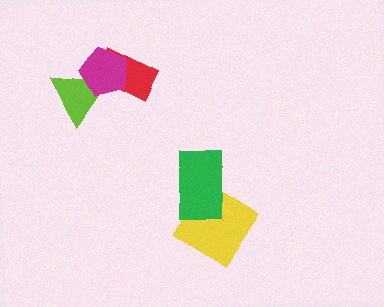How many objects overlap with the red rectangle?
2 objects overlap with the red rectangle.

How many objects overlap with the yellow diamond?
1 object overlaps with the yellow diamond.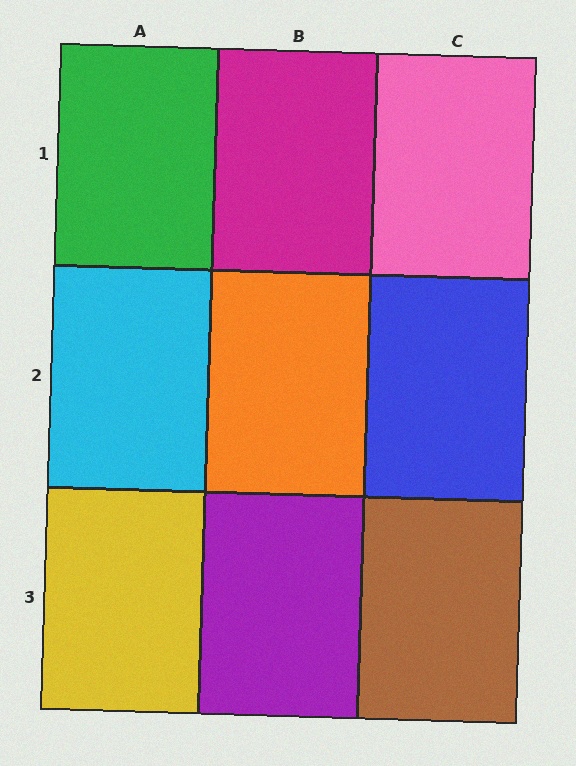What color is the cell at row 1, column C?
Pink.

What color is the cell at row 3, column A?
Yellow.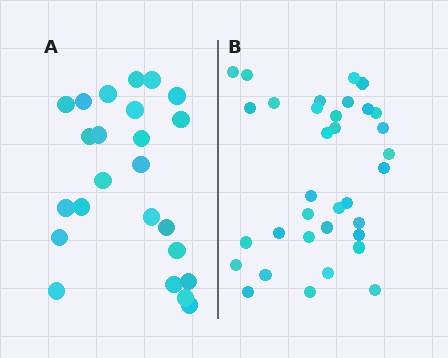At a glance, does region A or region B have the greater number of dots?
Region B (the right region) has more dots.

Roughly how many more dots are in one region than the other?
Region B has roughly 10 or so more dots than region A.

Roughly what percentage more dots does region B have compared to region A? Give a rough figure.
About 40% more.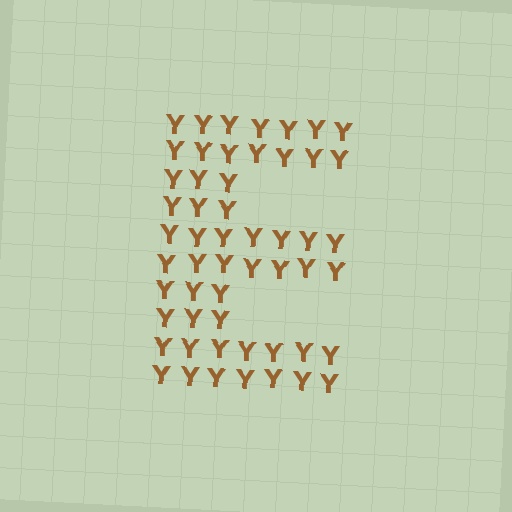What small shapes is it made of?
It is made of small letter Y's.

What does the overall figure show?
The overall figure shows the letter E.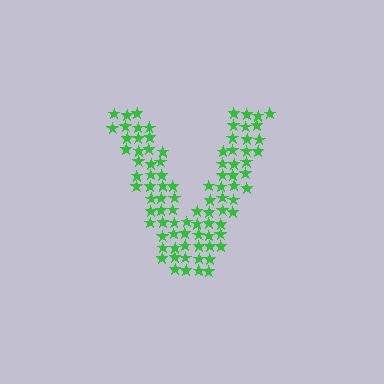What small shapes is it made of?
It is made of small stars.